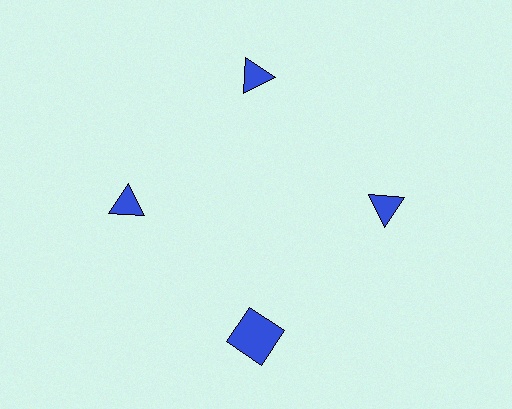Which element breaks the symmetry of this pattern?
The blue square at roughly the 6 o'clock position breaks the symmetry. All other shapes are blue triangles.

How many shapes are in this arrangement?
There are 4 shapes arranged in a ring pattern.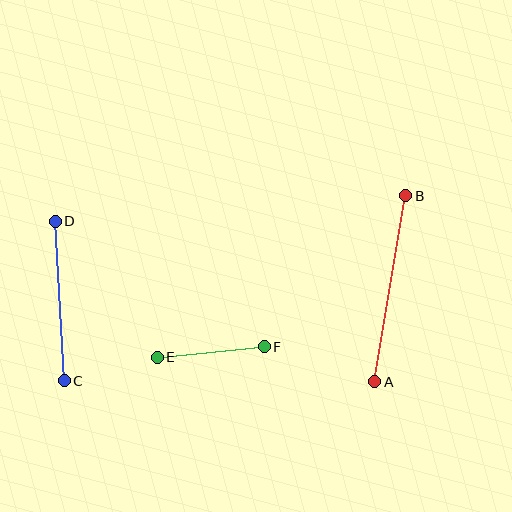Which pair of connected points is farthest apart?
Points A and B are farthest apart.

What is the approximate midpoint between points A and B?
The midpoint is at approximately (390, 289) pixels.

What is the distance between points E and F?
The distance is approximately 108 pixels.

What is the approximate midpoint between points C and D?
The midpoint is at approximately (60, 301) pixels.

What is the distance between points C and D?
The distance is approximately 160 pixels.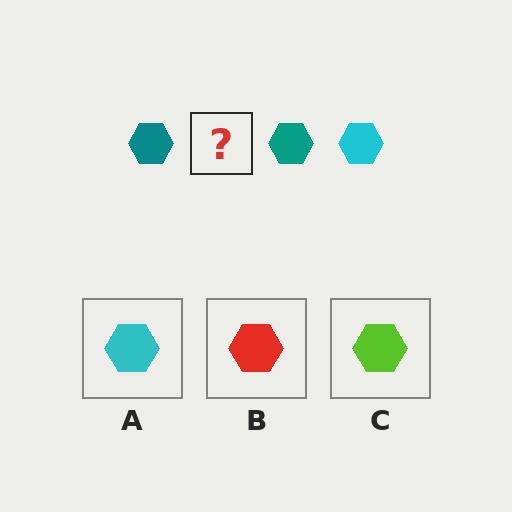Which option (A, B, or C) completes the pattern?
A.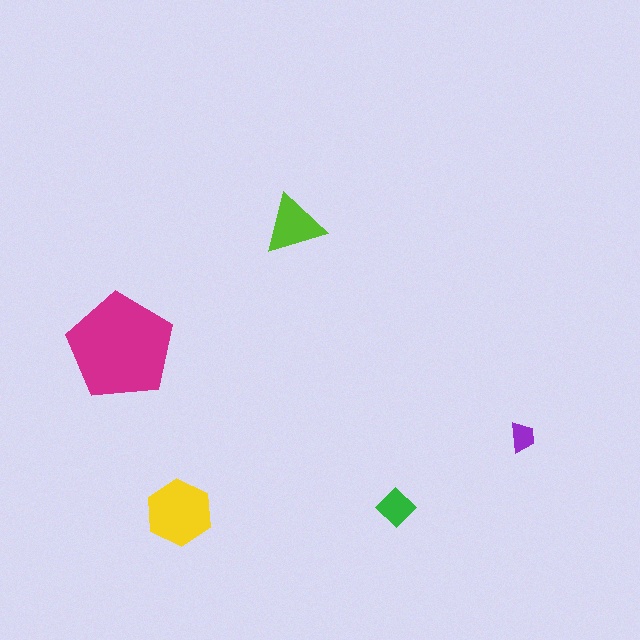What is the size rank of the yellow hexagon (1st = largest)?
2nd.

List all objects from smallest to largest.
The purple trapezoid, the green diamond, the lime triangle, the yellow hexagon, the magenta pentagon.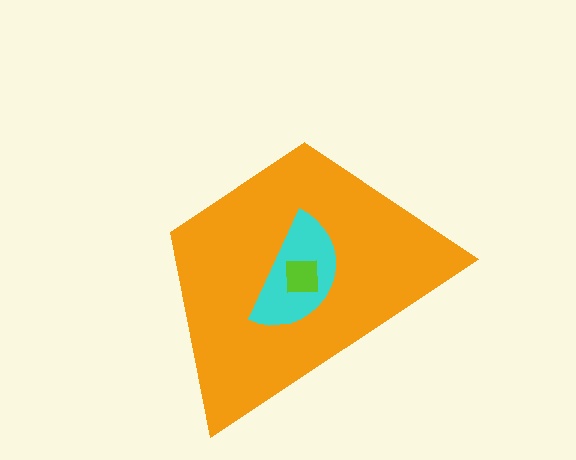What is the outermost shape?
The orange trapezoid.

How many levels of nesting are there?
3.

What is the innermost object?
The lime square.